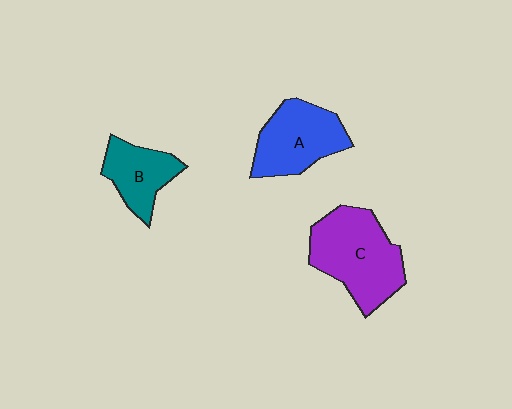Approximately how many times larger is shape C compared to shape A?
Approximately 1.3 times.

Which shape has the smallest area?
Shape B (teal).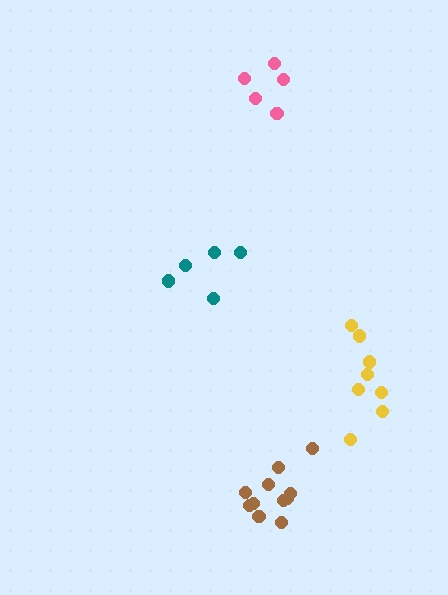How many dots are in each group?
Group 1: 11 dots, Group 2: 5 dots, Group 3: 8 dots, Group 4: 5 dots (29 total).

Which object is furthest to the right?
The yellow cluster is rightmost.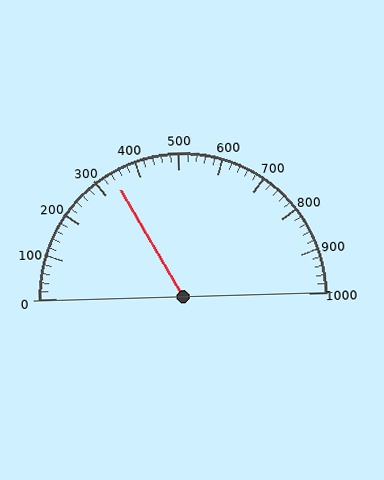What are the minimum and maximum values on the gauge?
The gauge ranges from 0 to 1000.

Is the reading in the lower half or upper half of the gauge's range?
The reading is in the lower half of the range (0 to 1000).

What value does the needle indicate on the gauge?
The needle indicates approximately 340.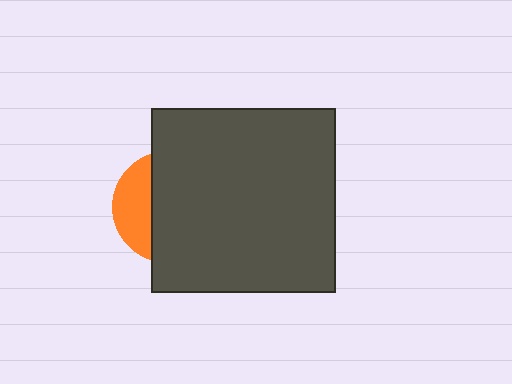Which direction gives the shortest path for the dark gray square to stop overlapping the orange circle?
Moving right gives the shortest separation.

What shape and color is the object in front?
The object in front is a dark gray square.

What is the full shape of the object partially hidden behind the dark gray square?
The partially hidden object is an orange circle.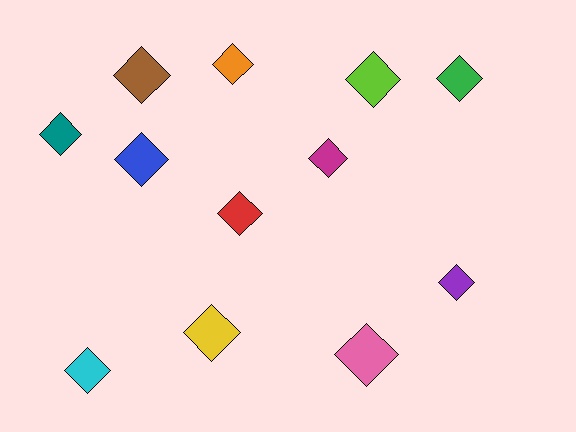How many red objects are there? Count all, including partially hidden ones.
There is 1 red object.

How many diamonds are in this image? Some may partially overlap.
There are 12 diamonds.